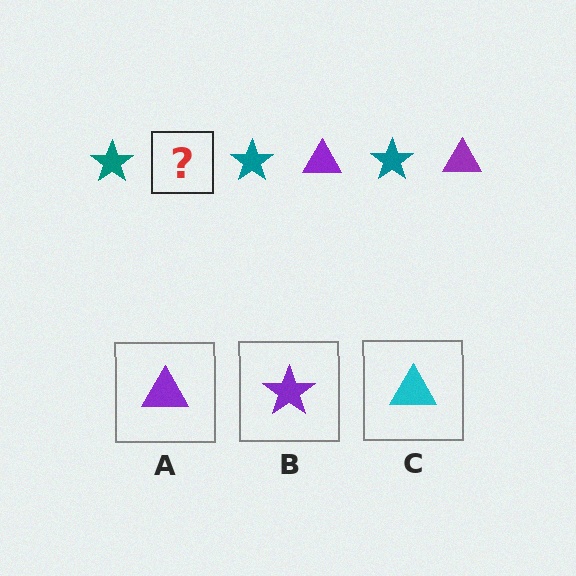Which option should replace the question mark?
Option A.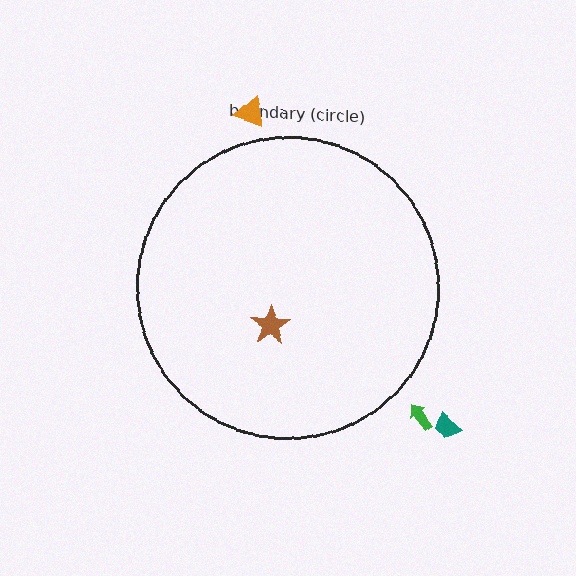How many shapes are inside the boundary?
1 inside, 3 outside.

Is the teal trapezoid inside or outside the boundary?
Outside.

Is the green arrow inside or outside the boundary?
Outside.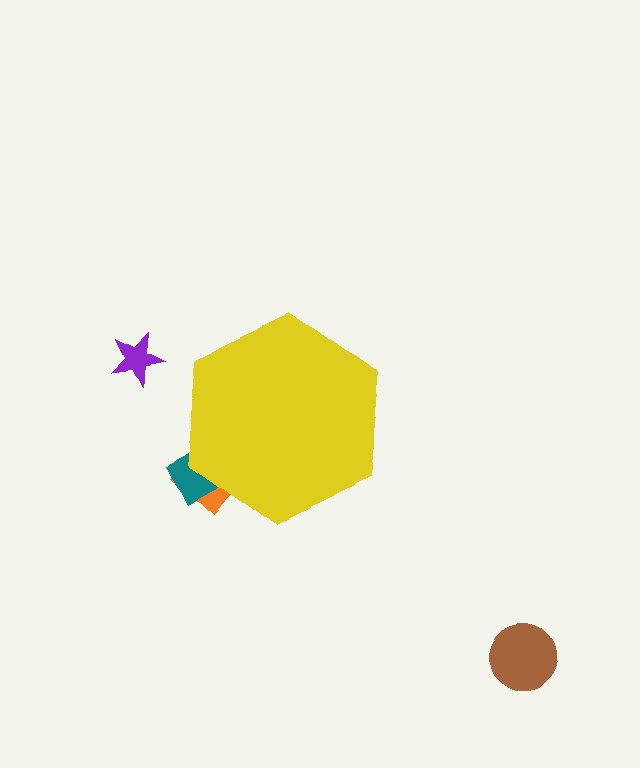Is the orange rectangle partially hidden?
Yes, the orange rectangle is partially hidden behind the yellow hexagon.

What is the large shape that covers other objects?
A yellow hexagon.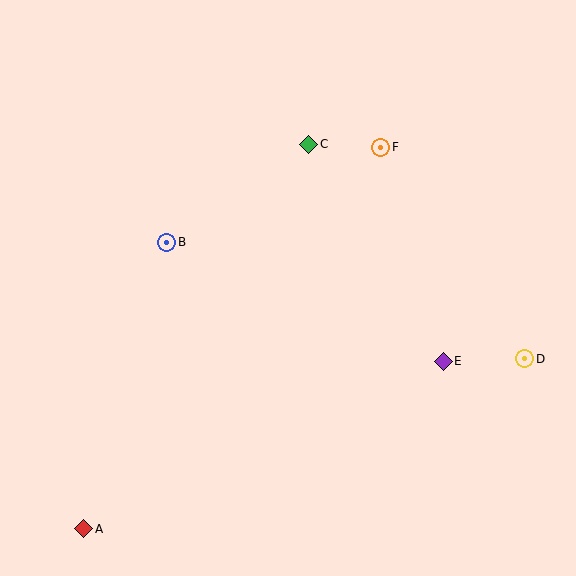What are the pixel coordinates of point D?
Point D is at (525, 359).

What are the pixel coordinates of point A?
Point A is at (84, 529).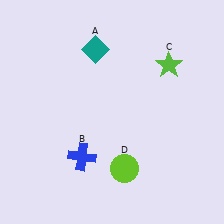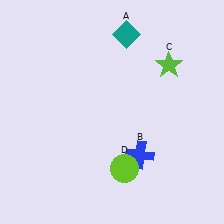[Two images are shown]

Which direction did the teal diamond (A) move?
The teal diamond (A) moved right.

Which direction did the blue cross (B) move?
The blue cross (B) moved right.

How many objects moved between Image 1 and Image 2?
2 objects moved between the two images.